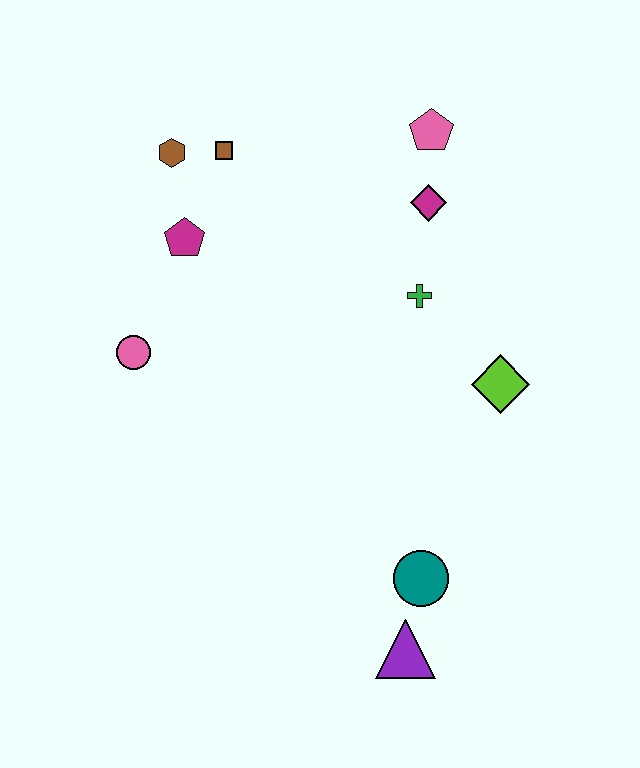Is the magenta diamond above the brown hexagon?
No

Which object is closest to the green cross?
The magenta diamond is closest to the green cross.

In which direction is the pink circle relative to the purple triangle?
The pink circle is above the purple triangle.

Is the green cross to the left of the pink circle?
No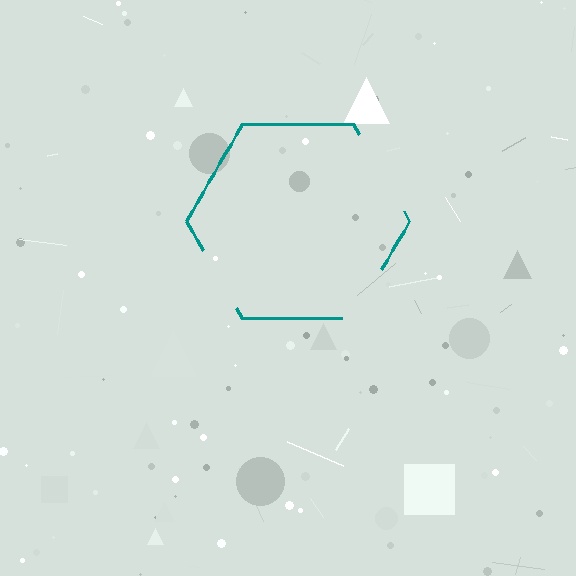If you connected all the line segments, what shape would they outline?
They would outline a hexagon.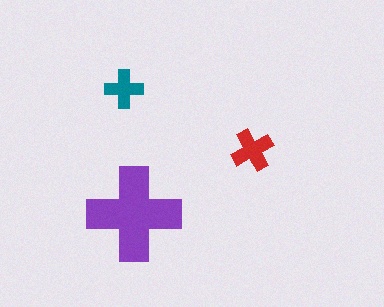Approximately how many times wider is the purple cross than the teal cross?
About 2.5 times wider.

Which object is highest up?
The teal cross is topmost.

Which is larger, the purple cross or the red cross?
The purple one.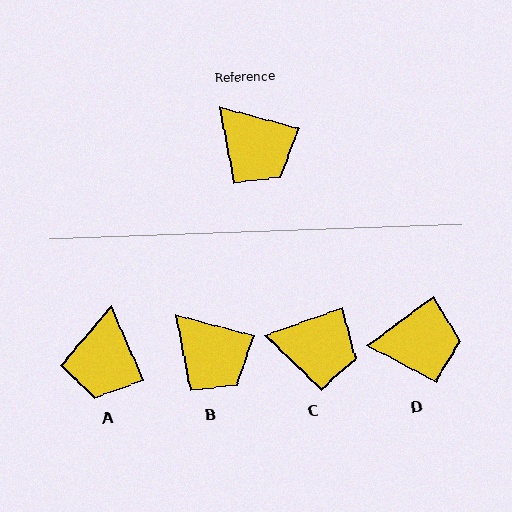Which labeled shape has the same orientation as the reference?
B.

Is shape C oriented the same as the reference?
No, it is off by about 35 degrees.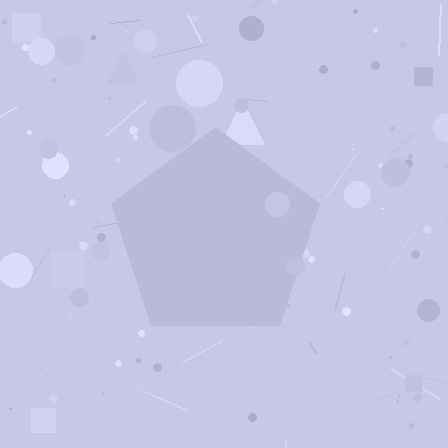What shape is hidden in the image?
A pentagon is hidden in the image.